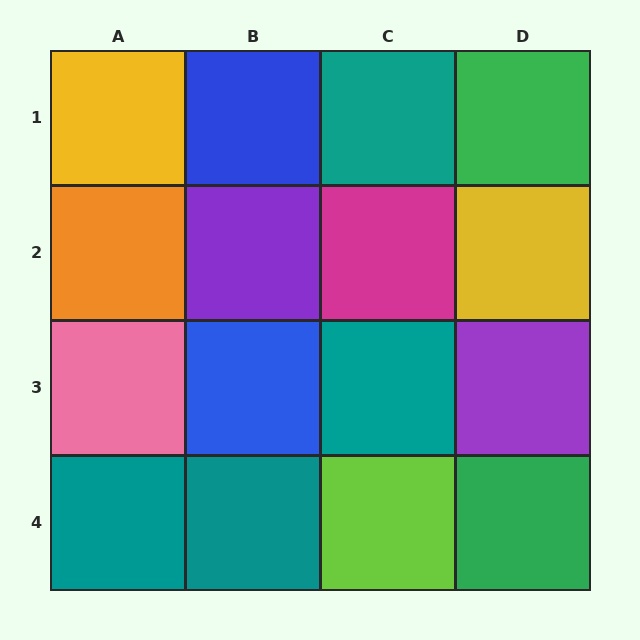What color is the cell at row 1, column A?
Yellow.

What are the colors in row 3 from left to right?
Pink, blue, teal, purple.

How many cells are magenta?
1 cell is magenta.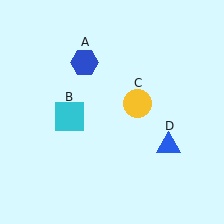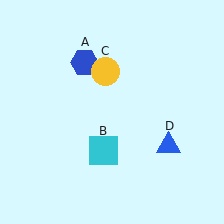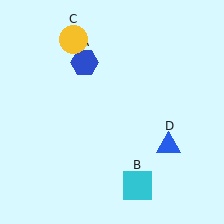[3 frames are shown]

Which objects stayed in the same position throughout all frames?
Blue hexagon (object A) and blue triangle (object D) remained stationary.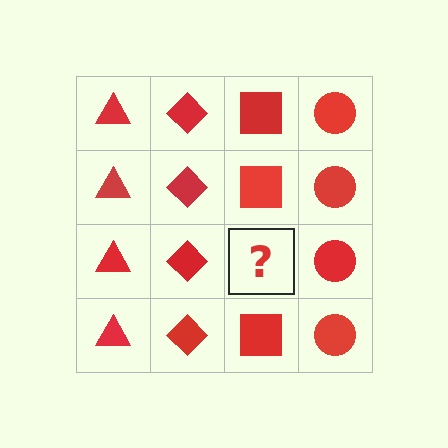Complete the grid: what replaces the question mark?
The question mark should be replaced with a red square.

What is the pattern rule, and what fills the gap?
The rule is that each column has a consistent shape. The gap should be filled with a red square.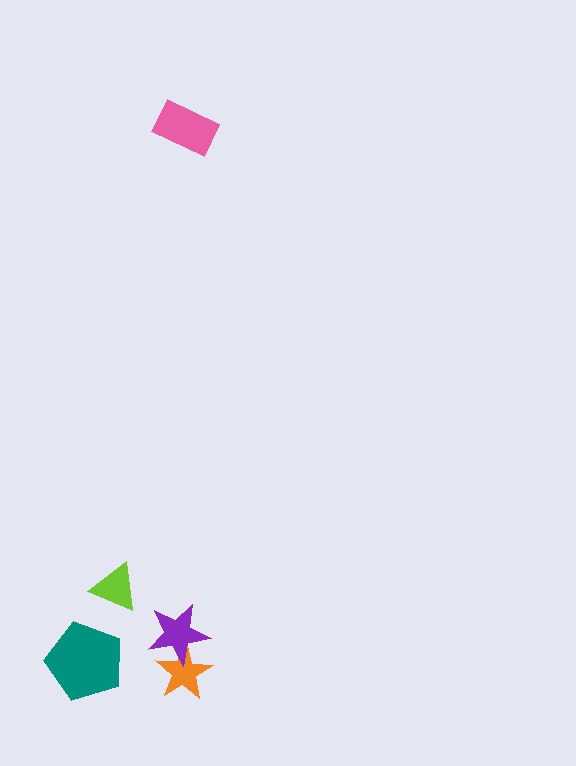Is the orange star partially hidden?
Yes, it is partially covered by another shape.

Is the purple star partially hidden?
No, no other shape covers it.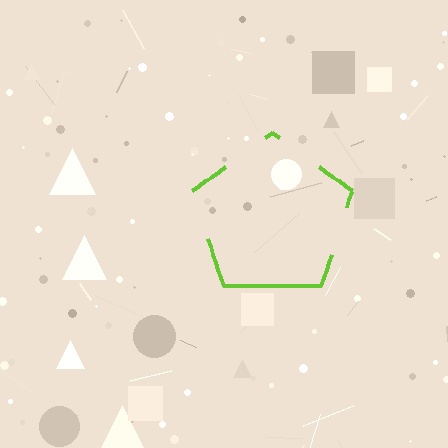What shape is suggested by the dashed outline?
The dashed outline suggests a pentagon.